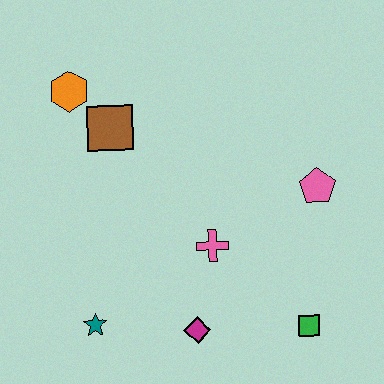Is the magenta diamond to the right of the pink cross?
No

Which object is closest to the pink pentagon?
The pink cross is closest to the pink pentagon.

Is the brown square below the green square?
No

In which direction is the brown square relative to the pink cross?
The brown square is above the pink cross.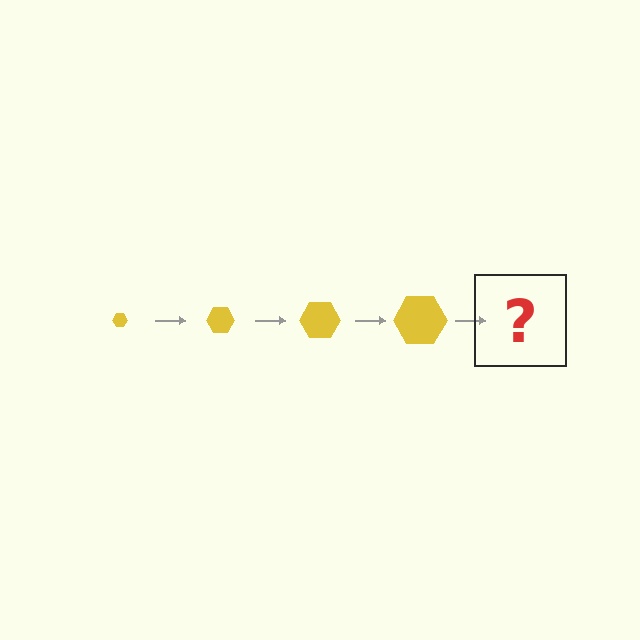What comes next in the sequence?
The next element should be a yellow hexagon, larger than the previous one.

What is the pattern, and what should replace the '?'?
The pattern is that the hexagon gets progressively larger each step. The '?' should be a yellow hexagon, larger than the previous one.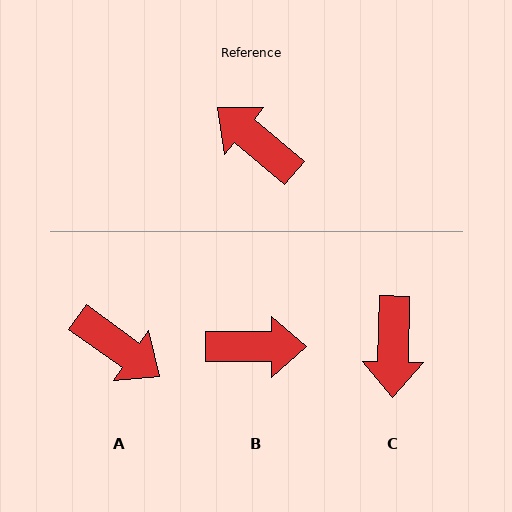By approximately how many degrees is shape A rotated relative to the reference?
Approximately 175 degrees clockwise.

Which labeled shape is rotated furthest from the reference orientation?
A, about 175 degrees away.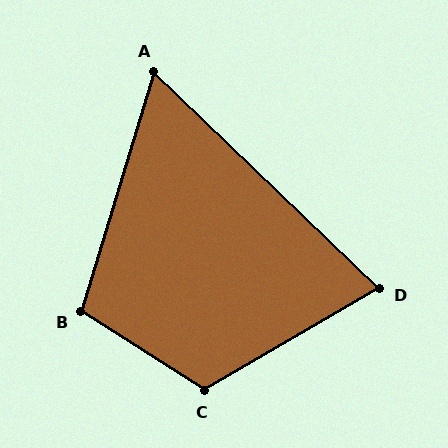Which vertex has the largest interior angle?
C, at approximately 117 degrees.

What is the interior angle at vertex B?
Approximately 106 degrees (obtuse).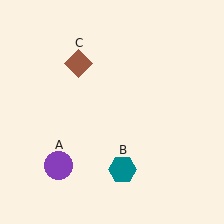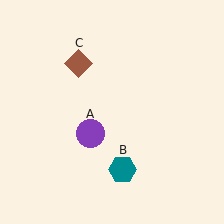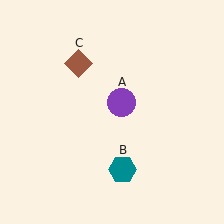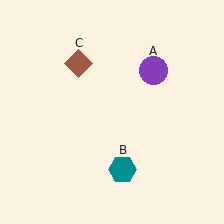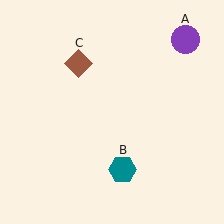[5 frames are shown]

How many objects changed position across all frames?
1 object changed position: purple circle (object A).